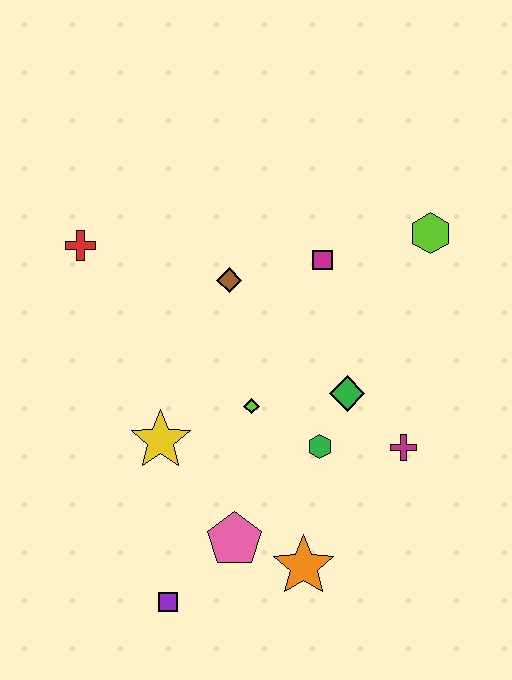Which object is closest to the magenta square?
The brown diamond is closest to the magenta square.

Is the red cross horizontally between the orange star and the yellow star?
No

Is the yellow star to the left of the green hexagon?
Yes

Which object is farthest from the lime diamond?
The lime hexagon is farthest from the lime diamond.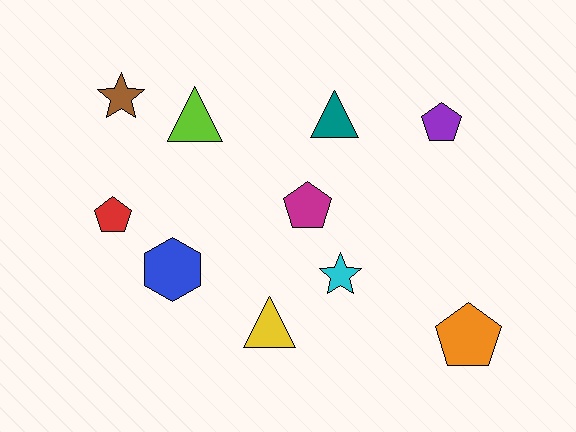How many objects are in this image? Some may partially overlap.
There are 10 objects.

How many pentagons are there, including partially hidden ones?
There are 4 pentagons.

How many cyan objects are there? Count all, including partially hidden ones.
There is 1 cyan object.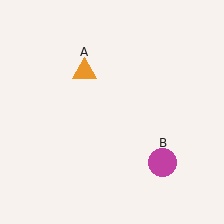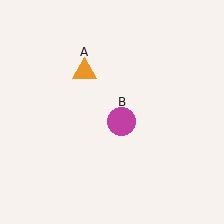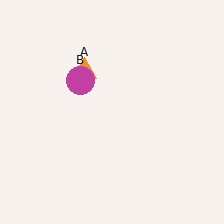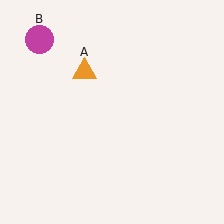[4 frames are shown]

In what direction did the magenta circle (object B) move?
The magenta circle (object B) moved up and to the left.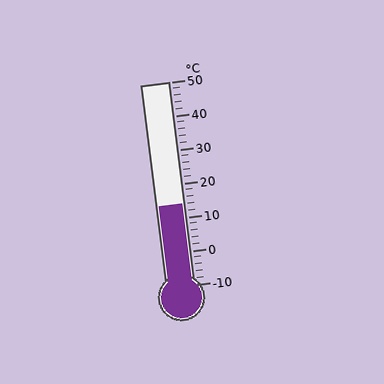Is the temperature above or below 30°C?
The temperature is below 30°C.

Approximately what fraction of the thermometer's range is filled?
The thermometer is filled to approximately 40% of its range.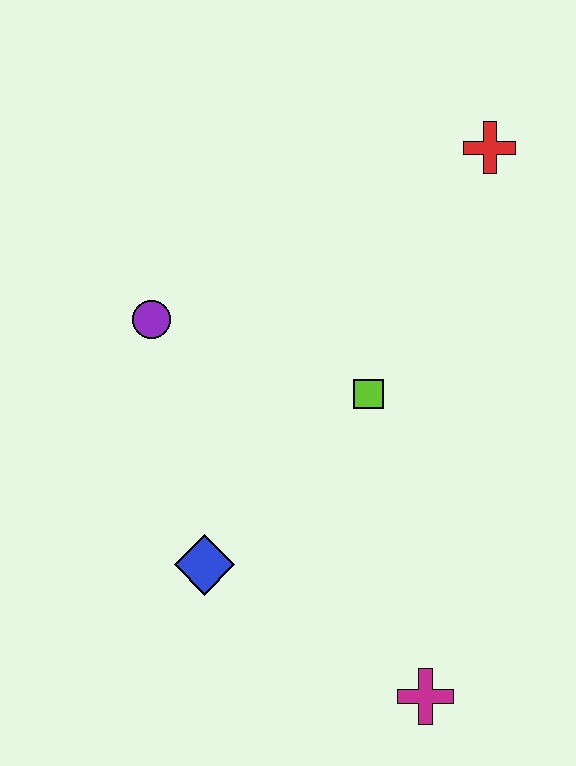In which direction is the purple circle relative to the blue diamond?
The purple circle is above the blue diamond.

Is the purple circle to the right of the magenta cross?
No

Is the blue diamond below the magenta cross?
No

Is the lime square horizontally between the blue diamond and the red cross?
Yes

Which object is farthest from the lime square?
The magenta cross is farthest from the lime square.